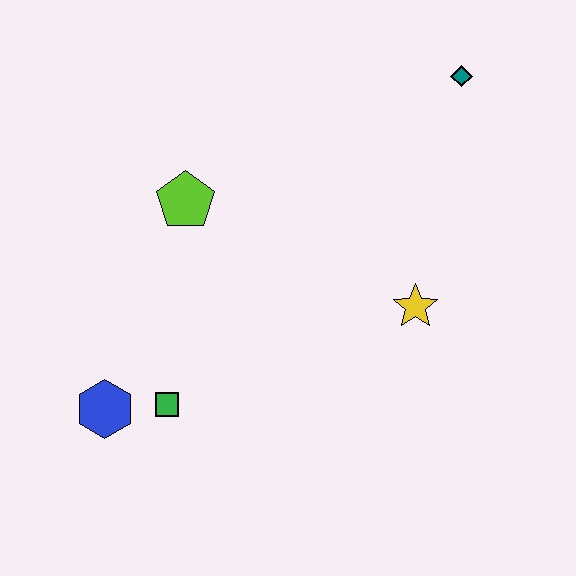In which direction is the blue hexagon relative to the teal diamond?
The blue hexagon is to the left of the teal diamond.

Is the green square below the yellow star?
Yes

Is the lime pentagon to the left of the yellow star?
Yes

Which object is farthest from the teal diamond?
The blue hexagon is farthest from the teal diamond.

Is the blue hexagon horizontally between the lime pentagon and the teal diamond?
No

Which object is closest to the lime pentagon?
The green square is closest to the lime pentagon.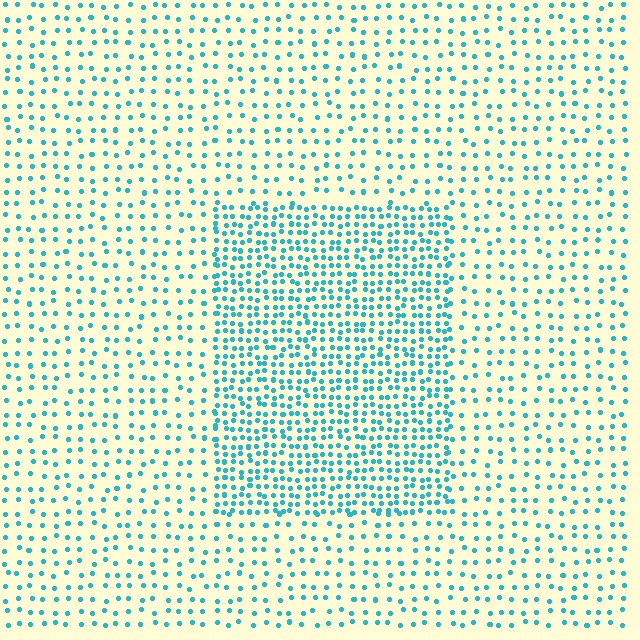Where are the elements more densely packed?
The elements are more densely packed inside the rectangle boundary.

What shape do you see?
I see a rectangle.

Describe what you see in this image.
The image contains small cyan elements arranged at two different densities. A rectangle-shaped region is visible where the elements are more densely packed than the surrounding area.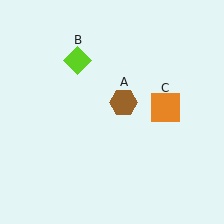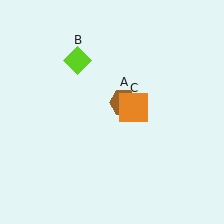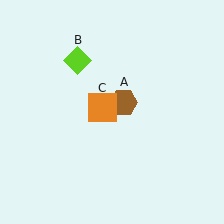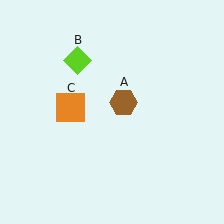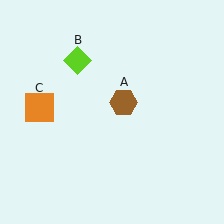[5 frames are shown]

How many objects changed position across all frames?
1 object changed position: orange square (object C).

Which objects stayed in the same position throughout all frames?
Brown hexagon (object A) and lime diamond (object B) remained stationary.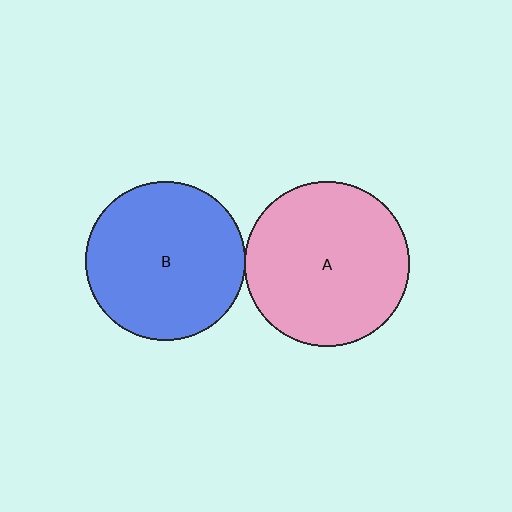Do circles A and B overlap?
Yes.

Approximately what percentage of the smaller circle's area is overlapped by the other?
Approximately 5%.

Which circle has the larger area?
Circle A (pink).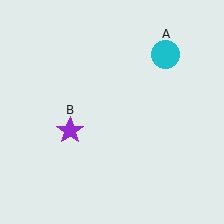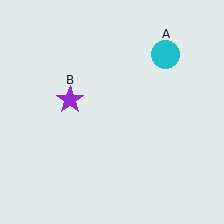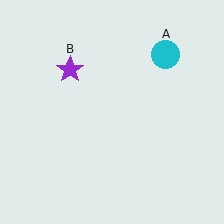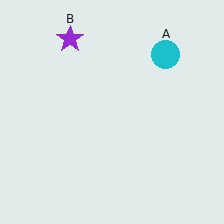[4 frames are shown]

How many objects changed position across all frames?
1 object changed position: purple star (object B).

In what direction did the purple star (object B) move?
The purple star (object B) moved up.